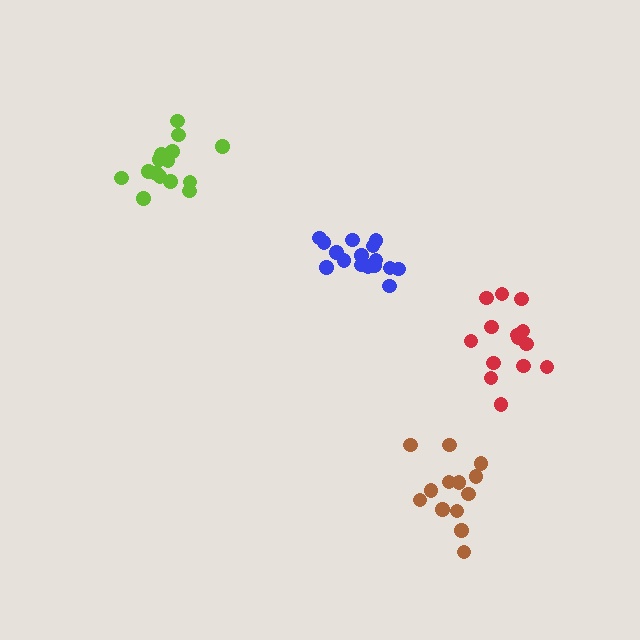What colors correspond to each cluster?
The clusters are colored: blue, red, lime, brown.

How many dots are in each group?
Group 1: 16 dots, Group 2: 14 dots, Group 3: 15 dots, Group 4: 13 dots (58 total).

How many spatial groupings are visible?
There are 4 spatial groupings.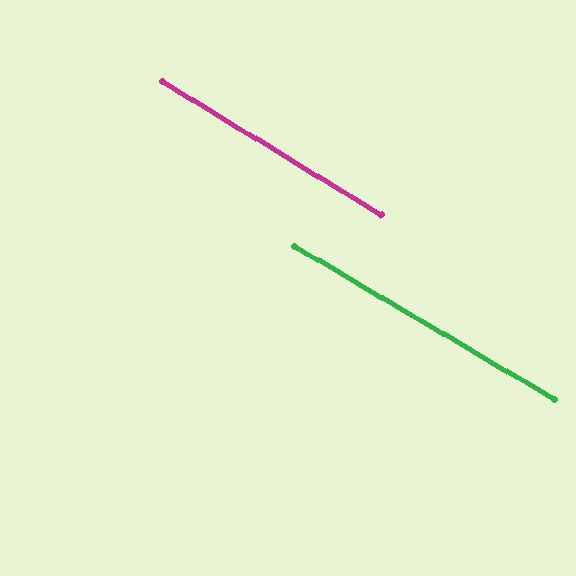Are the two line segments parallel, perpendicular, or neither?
Parallel — their directions differ by only 0.8°.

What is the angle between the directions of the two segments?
Approximately 1 degree.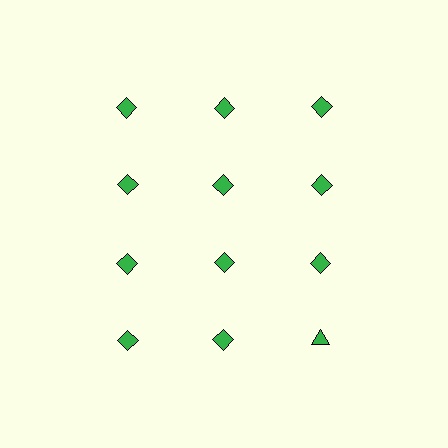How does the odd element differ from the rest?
It has a different shape: triangle instead of diamond.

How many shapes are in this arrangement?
There are 12 shapes arranged in a grid pattern.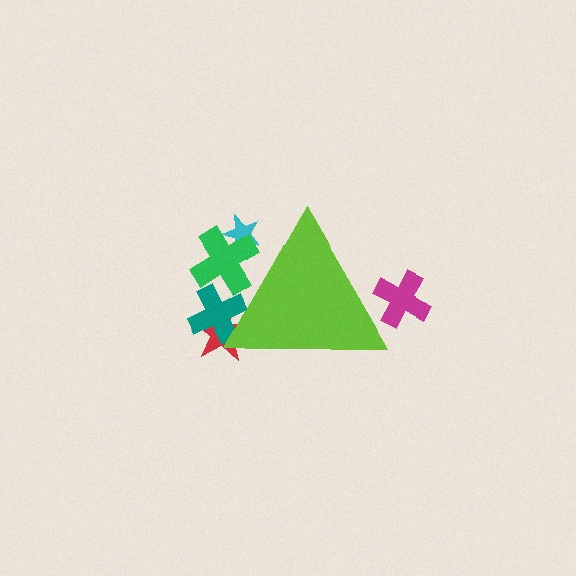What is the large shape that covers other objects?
A lime triangle.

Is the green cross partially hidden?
Yes, the green cross is partially hidden behind the lime triangle.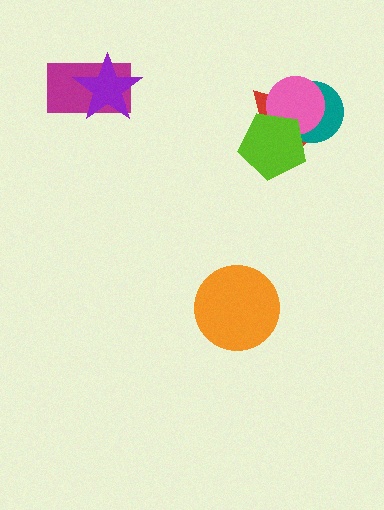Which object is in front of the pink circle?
The lime pentagon is in front of the pink circle.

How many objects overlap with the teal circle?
3 objects overlap with the teal circle.